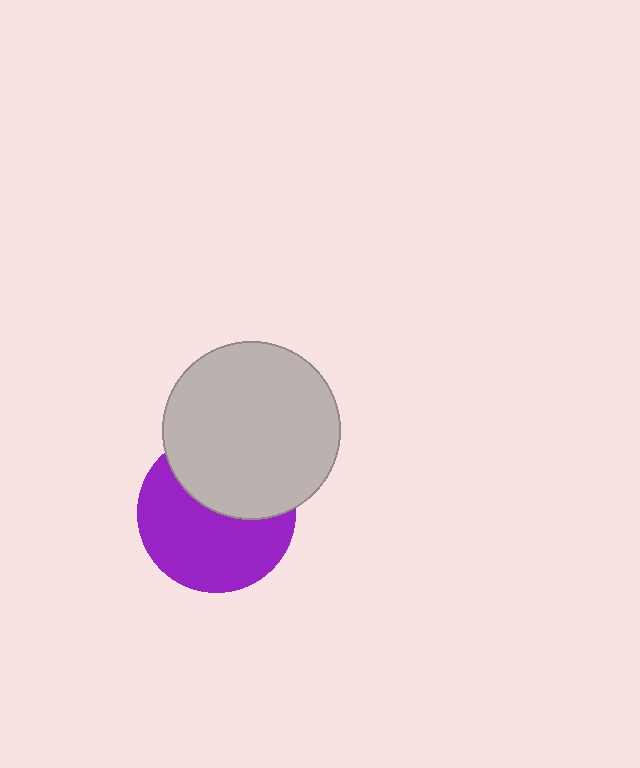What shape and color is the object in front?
The object in front is a light gray circle.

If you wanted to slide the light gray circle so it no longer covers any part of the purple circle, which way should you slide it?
Slide it up — that is the most direct way to separate the two shapes.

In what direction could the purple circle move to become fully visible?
The purple circle could move down. That would shift it out from behind the light gray circle entirely.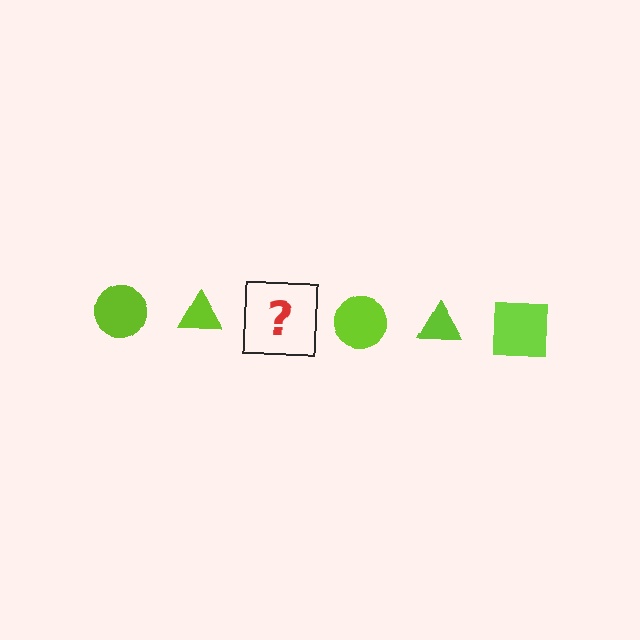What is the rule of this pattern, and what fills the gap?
The rule is that the pattern cycles through circle, triangle, square shapes in lime. The gap should be filled with a lime square.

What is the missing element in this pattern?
The missing element is a lime square.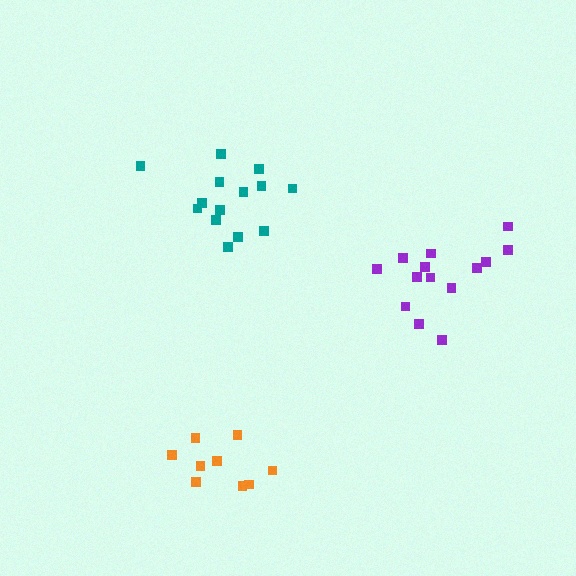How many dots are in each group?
Group 1: 9 dots, Group 2: 14 dots, Group 3: 14 dots (37 total).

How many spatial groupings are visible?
There are 3 spatial groupings.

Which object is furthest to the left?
The teal cluster is leftmost.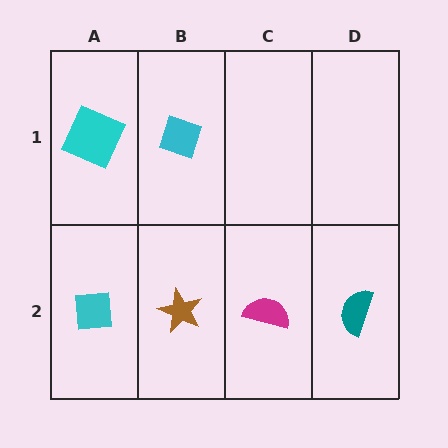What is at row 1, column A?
A cyan square.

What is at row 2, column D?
A teal semicircle.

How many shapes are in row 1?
2 shapes.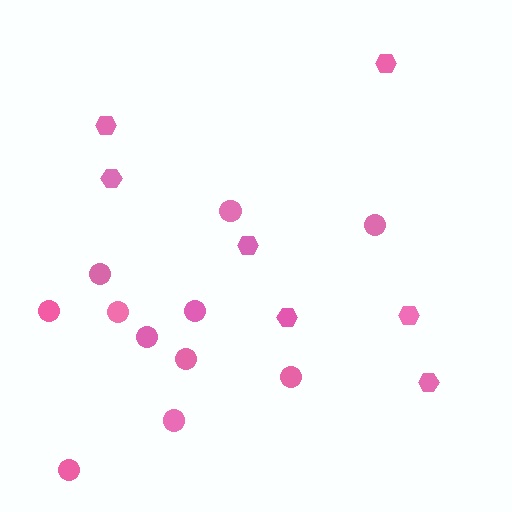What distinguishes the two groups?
There are 2 groups: one group of hexagons (7) and one group of circles (11).